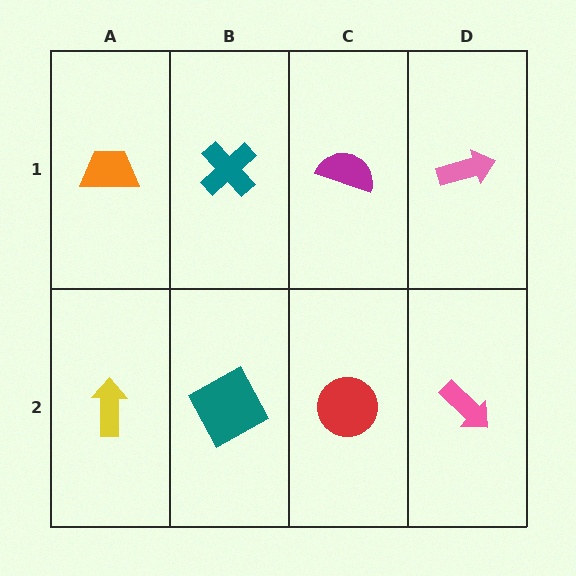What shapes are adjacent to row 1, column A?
A yellow arrow (row 2, column A), a teal cross (row 1, column B).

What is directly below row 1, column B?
A teal square.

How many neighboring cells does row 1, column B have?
3.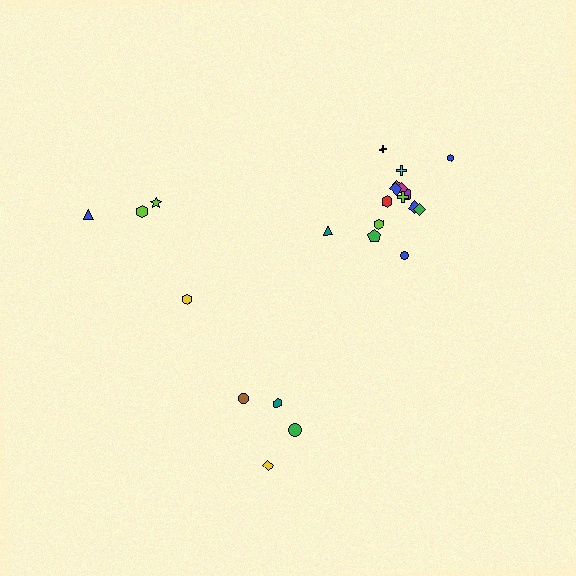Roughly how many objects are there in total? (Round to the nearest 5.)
Roughly 25 objects in total.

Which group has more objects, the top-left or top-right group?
The top-right group.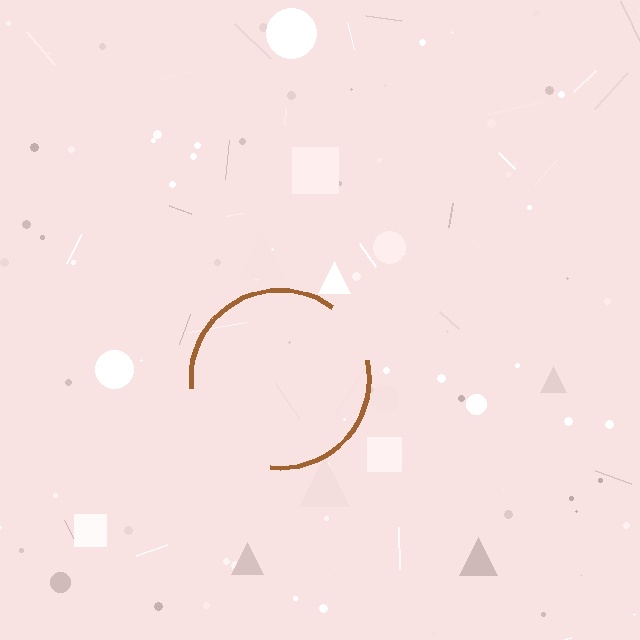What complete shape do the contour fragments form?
The contour fragments form a circle.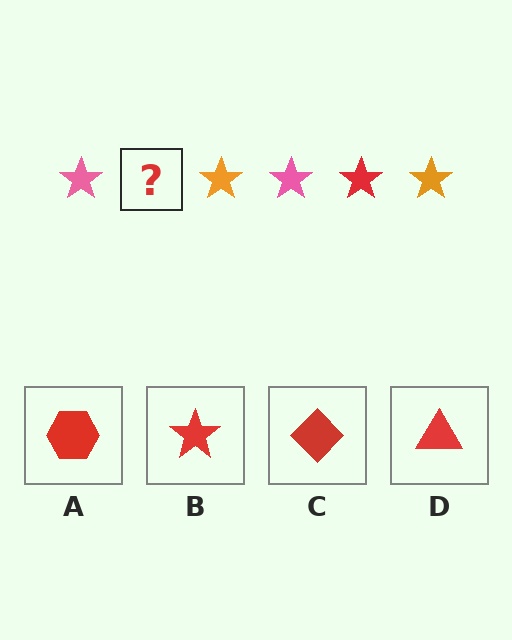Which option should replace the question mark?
Option B.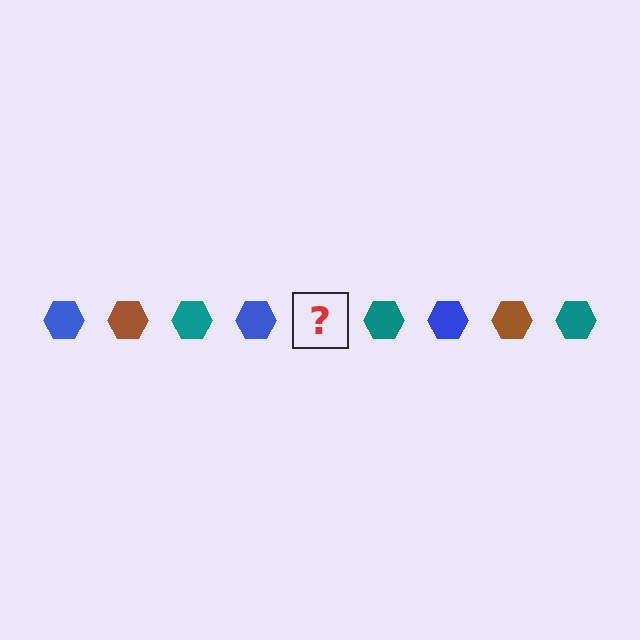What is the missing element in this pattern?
The missing element is a brown hexagon.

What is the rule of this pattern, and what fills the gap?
The rule is that the pattern cycles through blue, brown, teal hexagons. The gap should be filled with a brown hexagon.